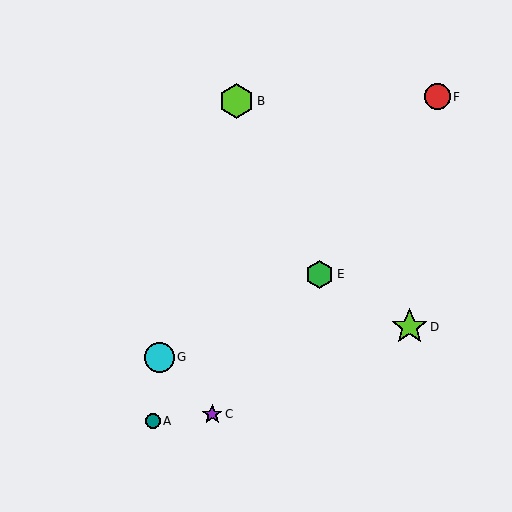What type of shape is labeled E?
Shape E is a green hexagon.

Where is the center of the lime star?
The center of the lime star is at (409, 327).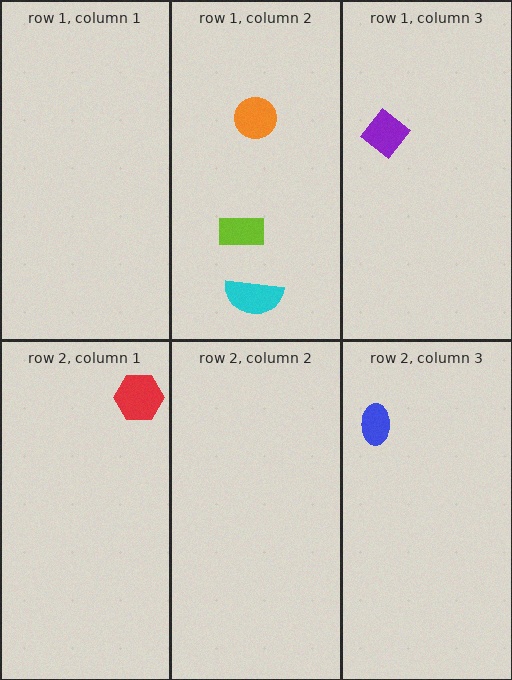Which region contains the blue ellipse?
The row 2, column 3 region.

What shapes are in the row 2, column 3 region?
The blue ellipse.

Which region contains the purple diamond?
The row 1, column 3 region.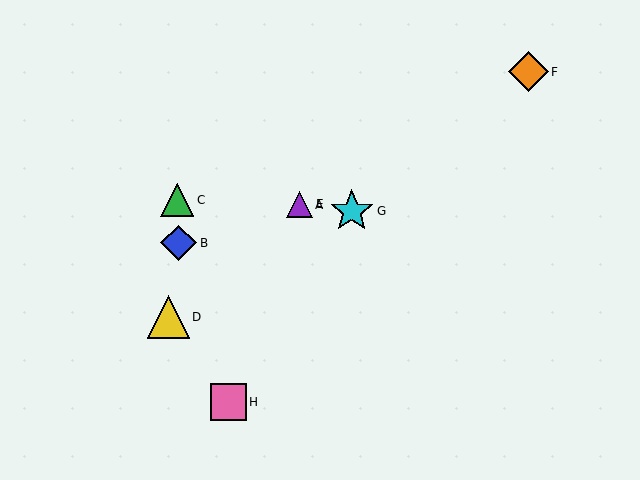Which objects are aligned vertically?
Objects A, E are aligned vertically.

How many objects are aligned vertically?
2 objects (A, E) are aligned vertically.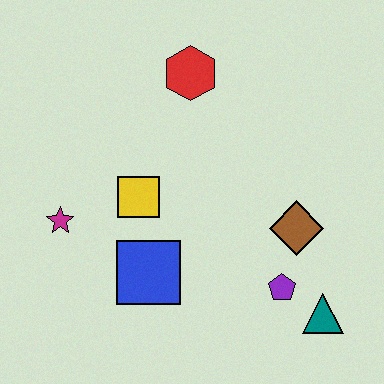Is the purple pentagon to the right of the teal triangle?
No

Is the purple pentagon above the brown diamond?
No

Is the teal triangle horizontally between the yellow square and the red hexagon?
No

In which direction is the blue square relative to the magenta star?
The blue square is to the right of the magenta star.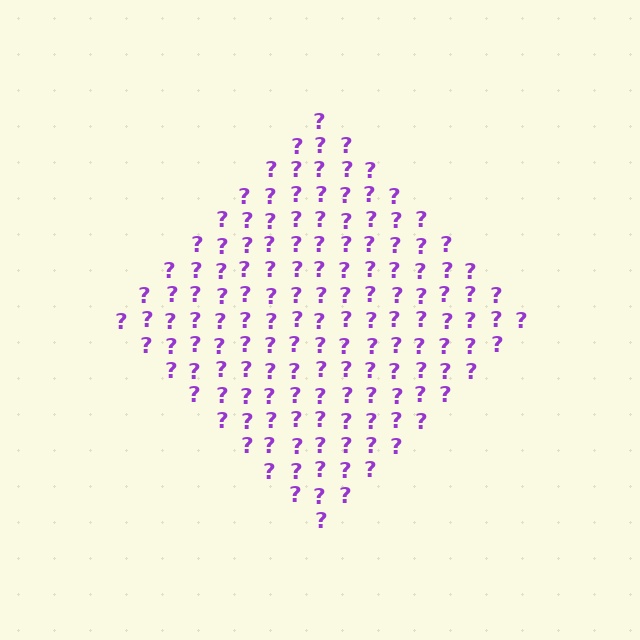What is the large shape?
The large shape is a diamond.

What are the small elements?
The small elements are question marks.